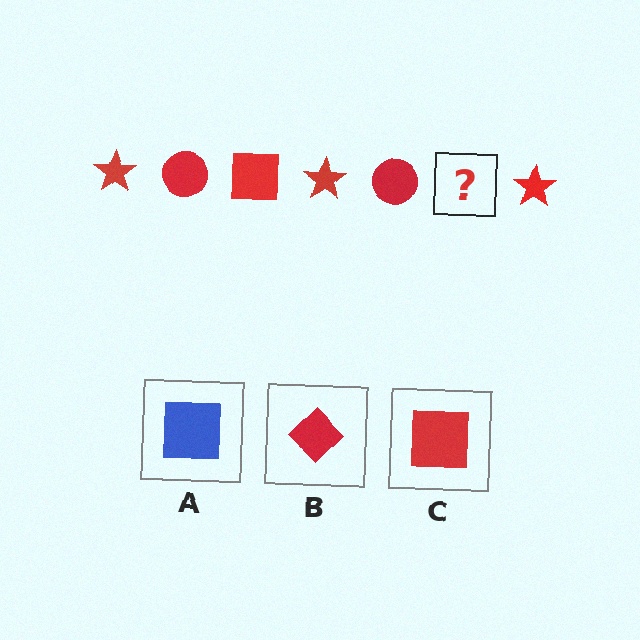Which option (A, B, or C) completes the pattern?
C.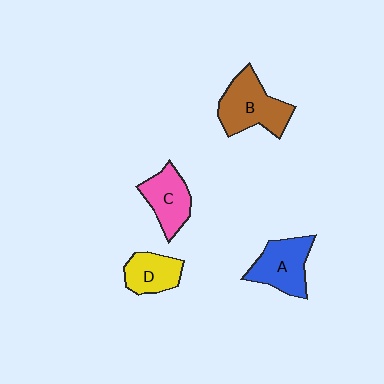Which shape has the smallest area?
Shape D (yellow).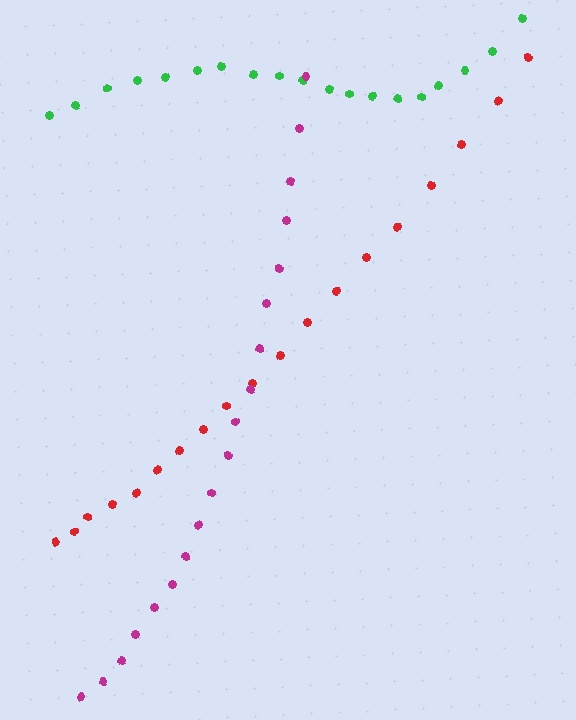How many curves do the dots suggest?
There are 3 distinct paths.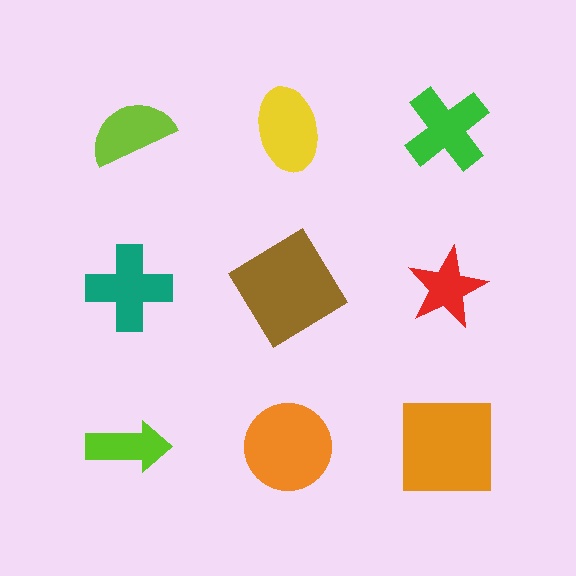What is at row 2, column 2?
A brown diamond.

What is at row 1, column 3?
A green cross.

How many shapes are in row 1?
3 shapes.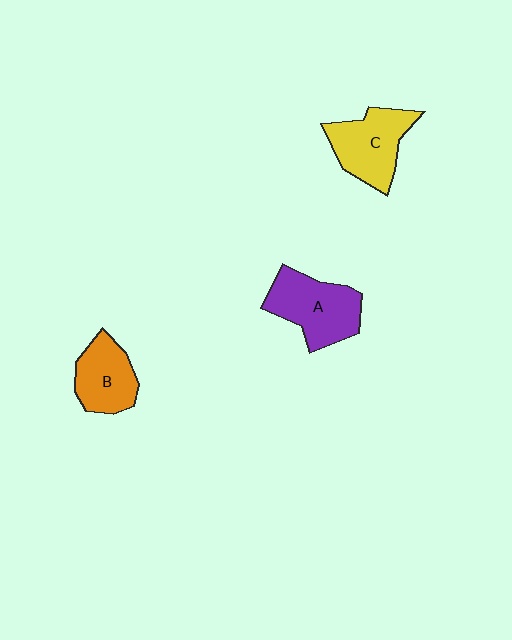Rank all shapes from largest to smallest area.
From largest to smallest: A (purple), C (yellow), B (orange).